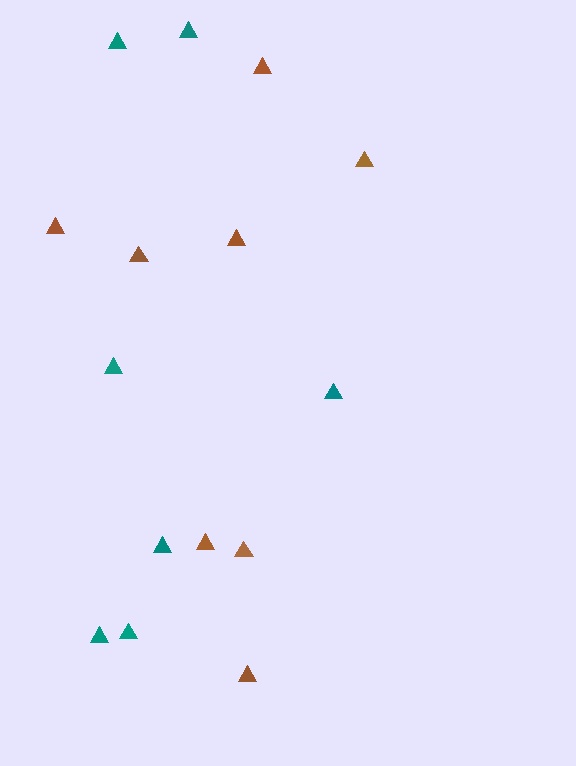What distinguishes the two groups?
There are 2 groups: one group of brown triangles (8) and one group of teal triangles (7).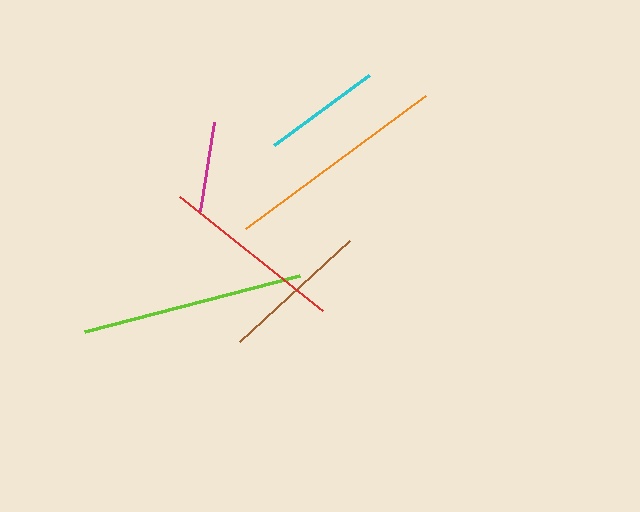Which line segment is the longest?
The orange line is the longest at approximately 224 pixels.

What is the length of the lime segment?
The lime segment is approximately 222 pixels long.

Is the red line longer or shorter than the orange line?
The orange line is longer than the red line.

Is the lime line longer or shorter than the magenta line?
The lime line is longer than the magenta line.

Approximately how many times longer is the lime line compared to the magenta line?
The lime line is approximately 2.5 times the length of the magenta line.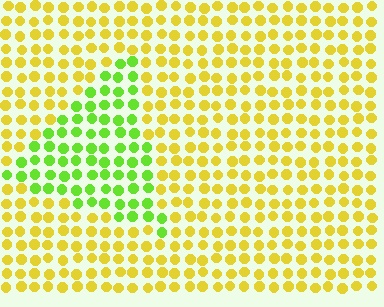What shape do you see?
I see a triangle.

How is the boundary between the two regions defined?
The boundary is defined purely by a slight shift in hue (about 47 degrees). Spacing, size, and orientation are identical on both sides.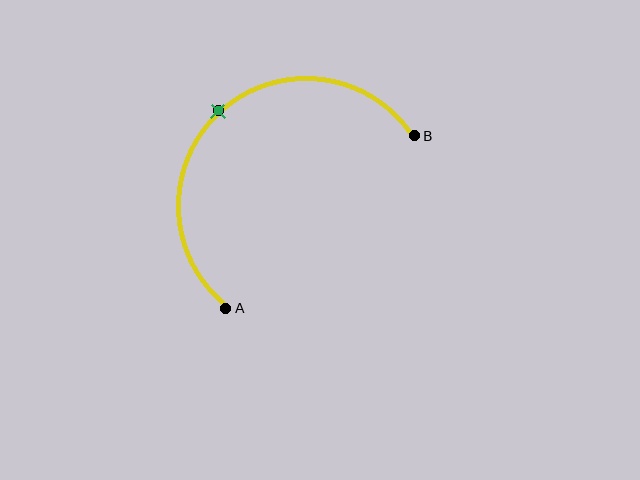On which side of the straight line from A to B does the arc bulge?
The arc bulges above and to the left of the straight line connecting A and B.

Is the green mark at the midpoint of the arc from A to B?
Yes. The green mark lies on the arc at equal arc-length from both A and B — it is the arc midpoint.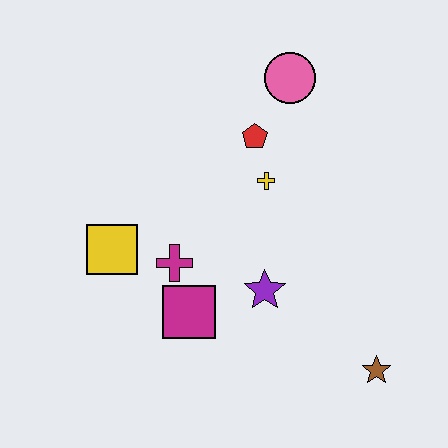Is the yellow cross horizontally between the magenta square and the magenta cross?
No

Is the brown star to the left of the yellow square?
No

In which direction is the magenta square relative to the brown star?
The magenta square is to the left of the brown star.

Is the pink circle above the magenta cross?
Yes